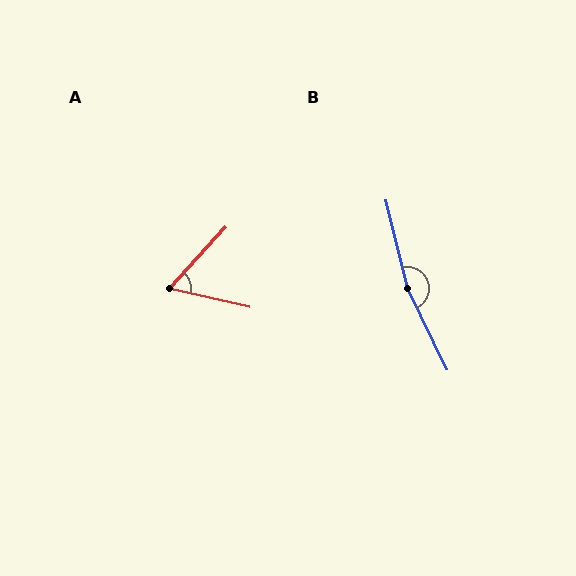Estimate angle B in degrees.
Approximately 168 degrees.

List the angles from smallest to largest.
A (60°), B (168°).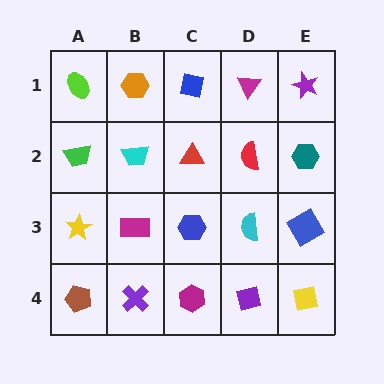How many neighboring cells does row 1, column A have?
2.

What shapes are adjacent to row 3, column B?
A cyan trapezoid (row 2, column B), a purple cross (row 4, column B), a yellow star (row 3, column A), a blue hexagon (row 3, column C).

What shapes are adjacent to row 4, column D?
A cyan semicircle (row 3, column D), a magenta hexagon (row 4, column C), a yellow square (row 4, column E).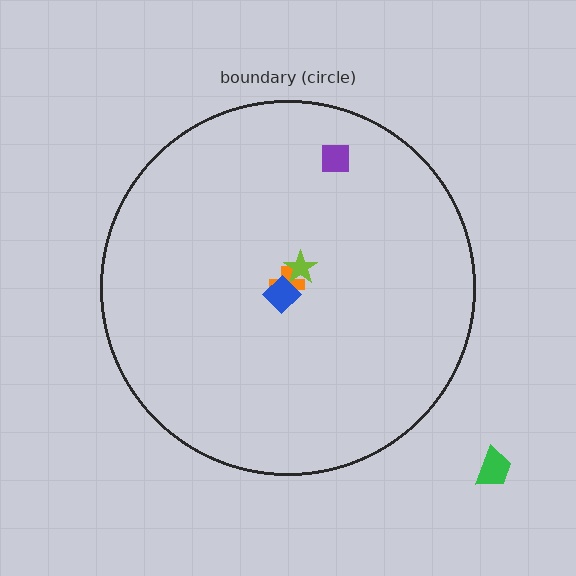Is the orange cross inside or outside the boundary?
Inside.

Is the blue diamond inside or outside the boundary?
Inside.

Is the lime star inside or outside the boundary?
Inside.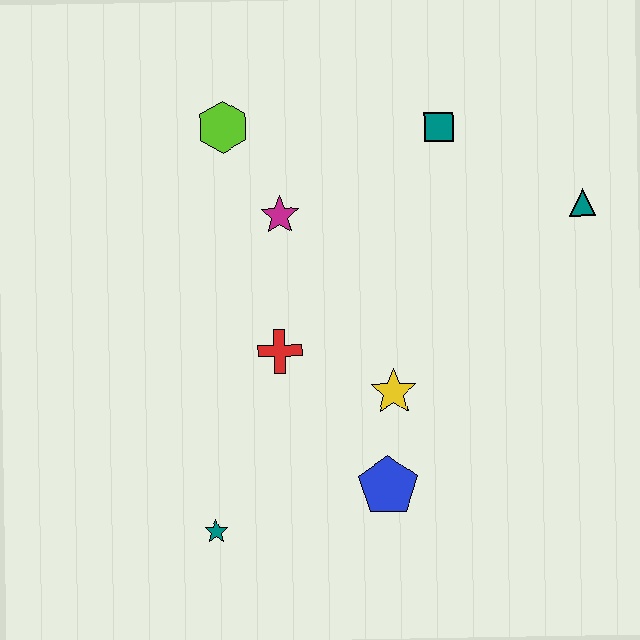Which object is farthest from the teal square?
The teal star is farthest from the teal square.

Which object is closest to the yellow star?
The blue pentagon is closest to the yellow star.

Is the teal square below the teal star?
No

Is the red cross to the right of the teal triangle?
No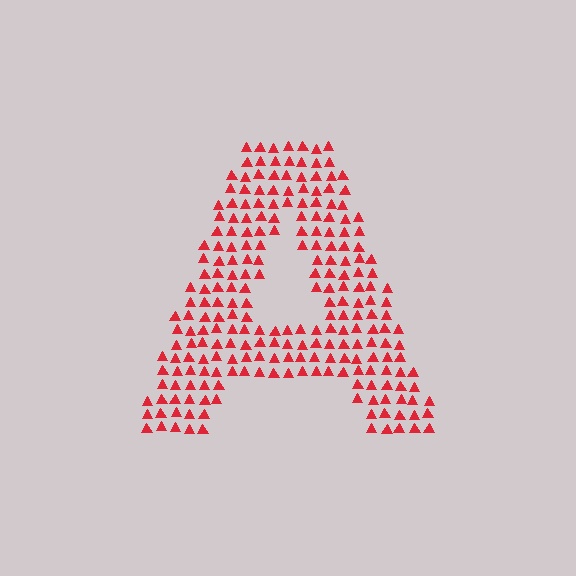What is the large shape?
The large shape is the letter A.